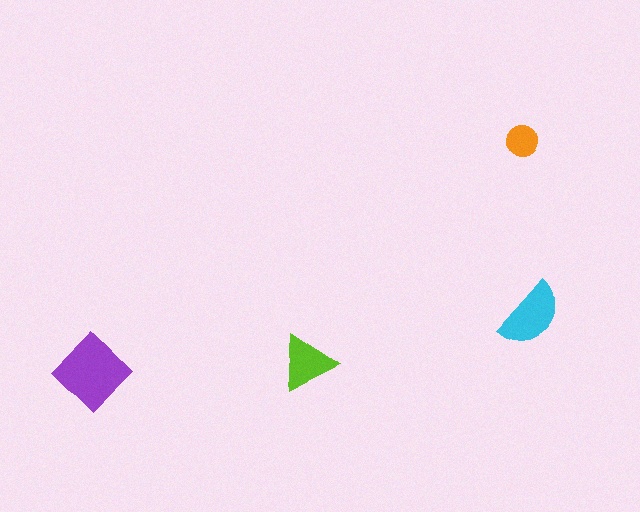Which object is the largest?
The purple diamond.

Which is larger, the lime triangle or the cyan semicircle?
The cyan semicircle.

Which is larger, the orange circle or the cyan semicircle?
The cyan semicircle.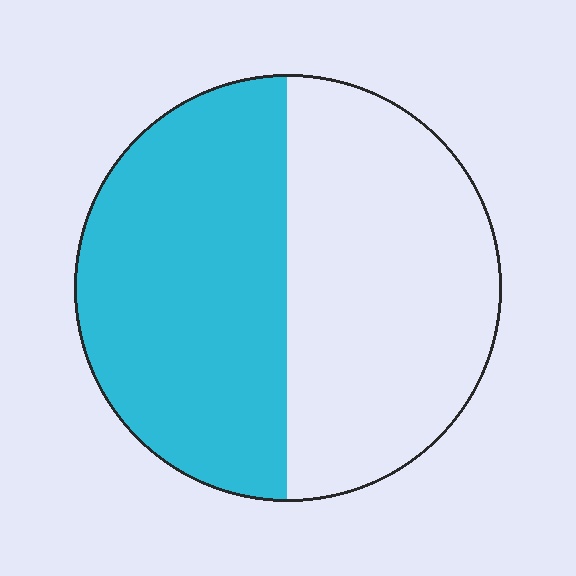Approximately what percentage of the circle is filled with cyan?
Approximately 50%.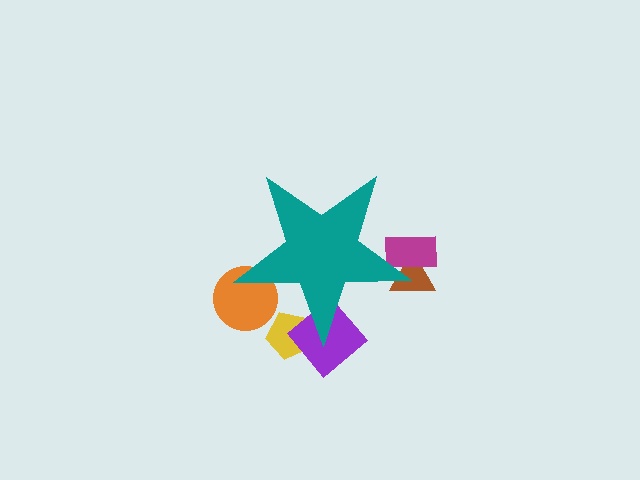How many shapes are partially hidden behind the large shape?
5 shapes are partially hidden.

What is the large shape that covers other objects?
A teal star.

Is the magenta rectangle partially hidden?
Yes, the magenta rectangle is partially hidden behind the teal star.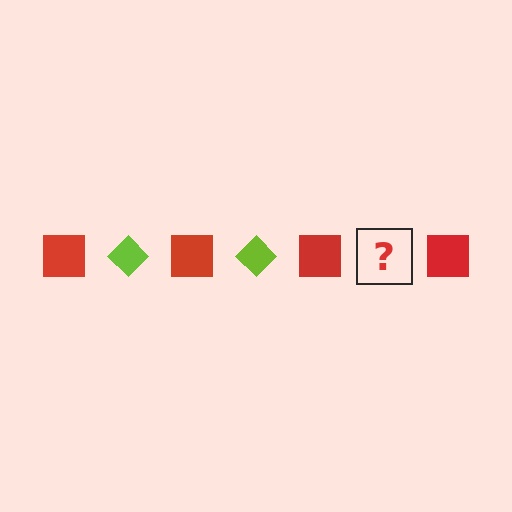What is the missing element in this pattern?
The missing element is a lime diamond.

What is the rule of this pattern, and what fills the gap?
The rule is that the pattern alternates between red square and lime diamond. The gap should be filled with a lime diamond.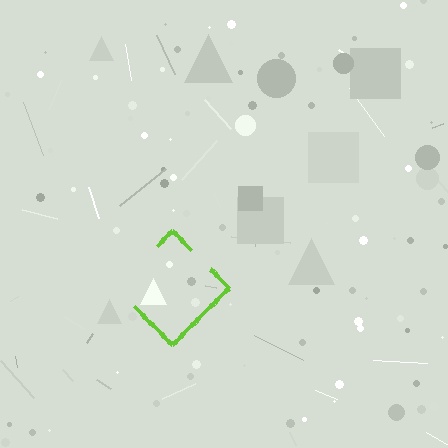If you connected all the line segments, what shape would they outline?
They would outline a diamond.